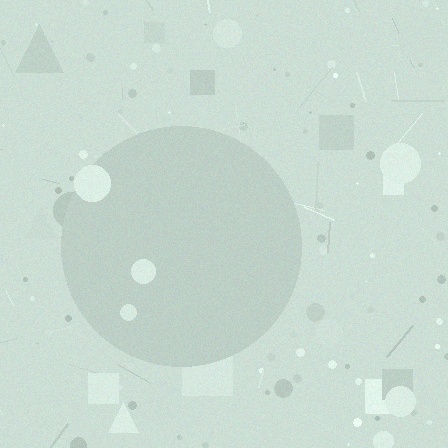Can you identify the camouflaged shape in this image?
The camouflaged shape is a circle.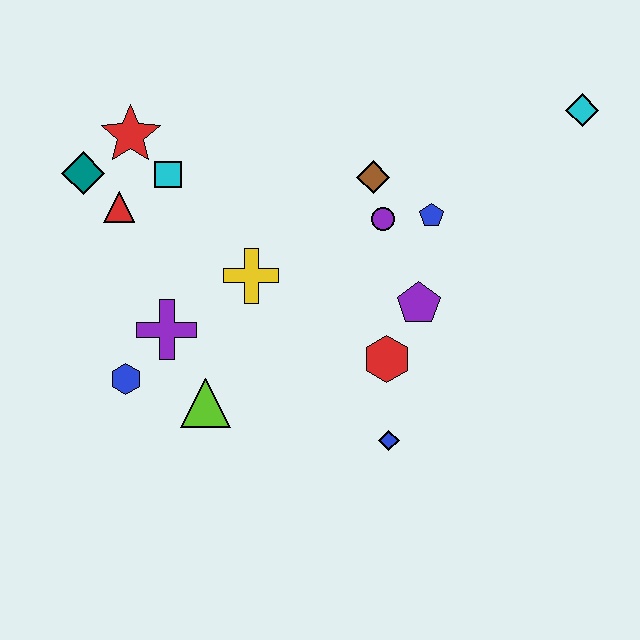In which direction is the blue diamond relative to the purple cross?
The blue diamond is to the right of the purple cross.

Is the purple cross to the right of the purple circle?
No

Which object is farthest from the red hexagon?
The teal diamond is farthest from the red hexagon.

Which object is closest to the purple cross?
The blue hexagon is closest to the purple cross.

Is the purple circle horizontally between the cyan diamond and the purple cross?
Yes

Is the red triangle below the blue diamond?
No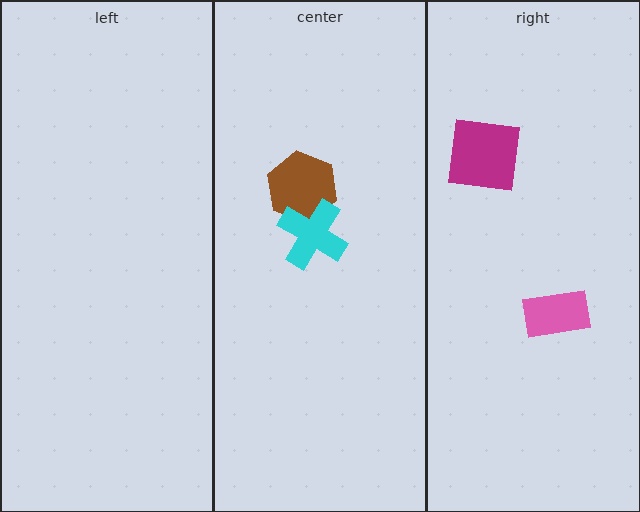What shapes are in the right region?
The magenta square, the pink rectangle.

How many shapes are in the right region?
2.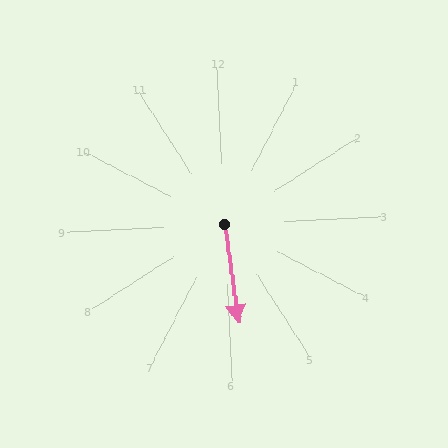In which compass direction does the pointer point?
South.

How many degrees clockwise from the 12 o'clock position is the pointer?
Approximately 175 degrees.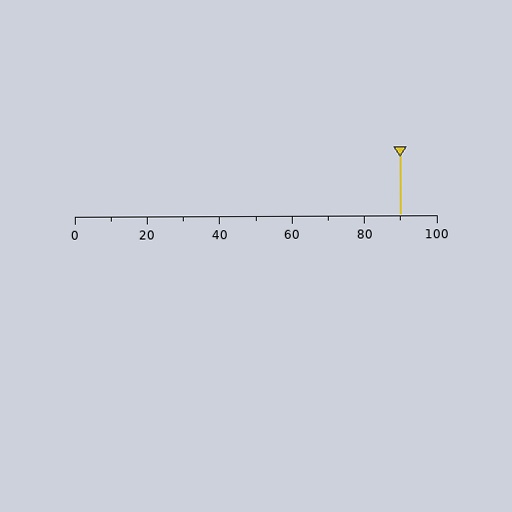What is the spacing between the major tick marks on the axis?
The major ticks are spaced 20 apart.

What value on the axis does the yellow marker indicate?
The marker indicates approximately 90.